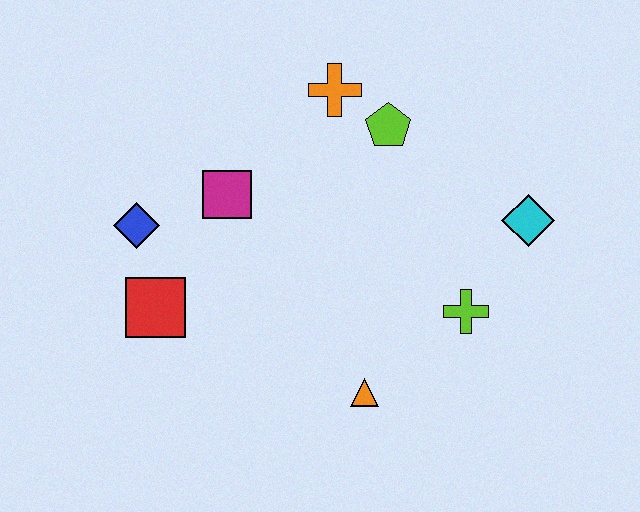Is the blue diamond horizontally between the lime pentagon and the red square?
No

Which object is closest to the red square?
The blue diamond is closest to the red square.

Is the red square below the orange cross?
Yes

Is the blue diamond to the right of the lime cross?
No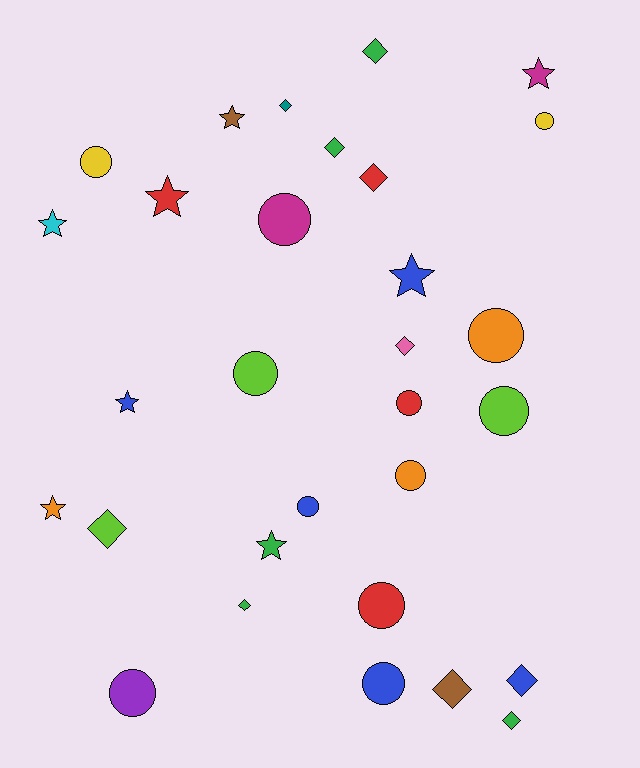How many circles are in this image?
There are 12 circles.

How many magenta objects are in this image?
There are 2 magenta objects.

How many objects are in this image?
There are 30 objects.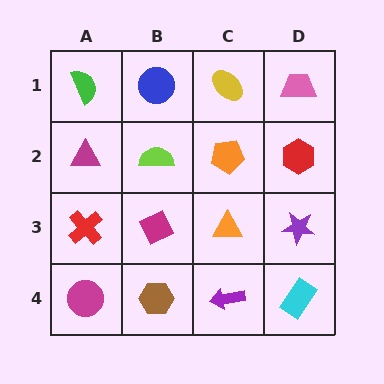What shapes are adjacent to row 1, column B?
A lime semicircle (row 2, column B), a green semicircle (row 1, column A), a yellow ellipse (row 1, column C).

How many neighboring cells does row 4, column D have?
2.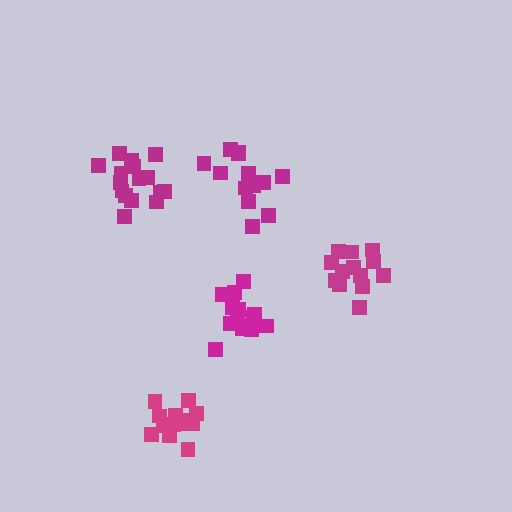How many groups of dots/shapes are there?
There are 5 groups.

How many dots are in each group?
Group 1: 16 dots, Group 2: 13 dots, Group 3: 16 dots, Group 4: 13 dots, Group 5: 13 dots (71 total).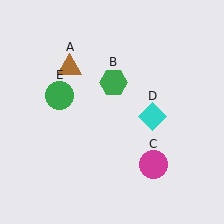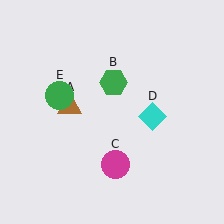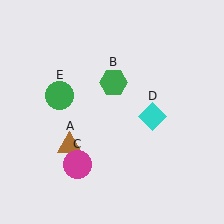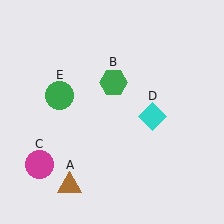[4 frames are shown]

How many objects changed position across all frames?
2 objects changed position: brown triangle (object A), magenta circle (object C).